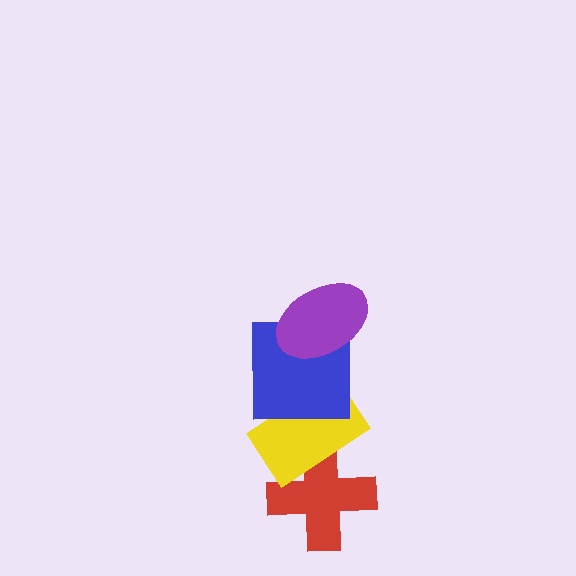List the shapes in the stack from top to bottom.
From top to bottom: the purple ellipse, the blue square, the yellow rectangle, the red cross.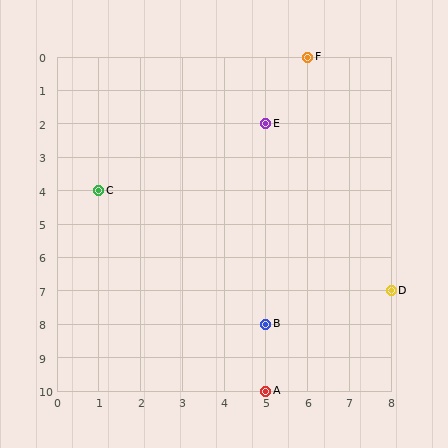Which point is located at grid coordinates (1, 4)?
Point C is at (1, 4).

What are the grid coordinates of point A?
Point A is at grid coordinates (5, 10).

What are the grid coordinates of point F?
Point F is at grid coordinates (6, 0).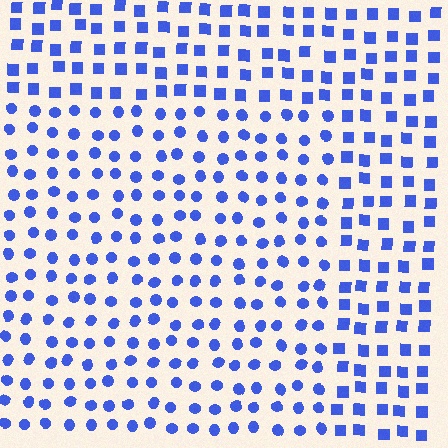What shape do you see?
I see a rectangle.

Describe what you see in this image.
The image is filled with small blue elements arranged in a uniform grid. A rectangle-shaped region contains circles, while the surrounding area contains squares. The boundary is defined purely by the change in element shape.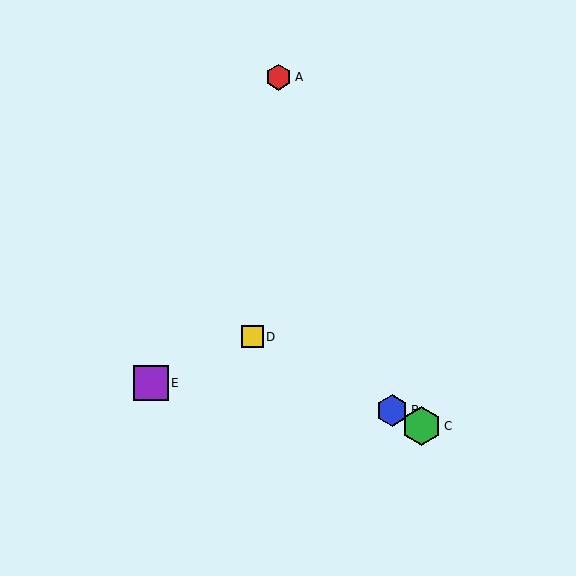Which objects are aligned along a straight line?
Objects B, C, D are aligned along a straight line.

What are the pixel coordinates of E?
Object E is at (151, 383).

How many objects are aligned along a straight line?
3 objects (B, C, D) are aligned along a straight line.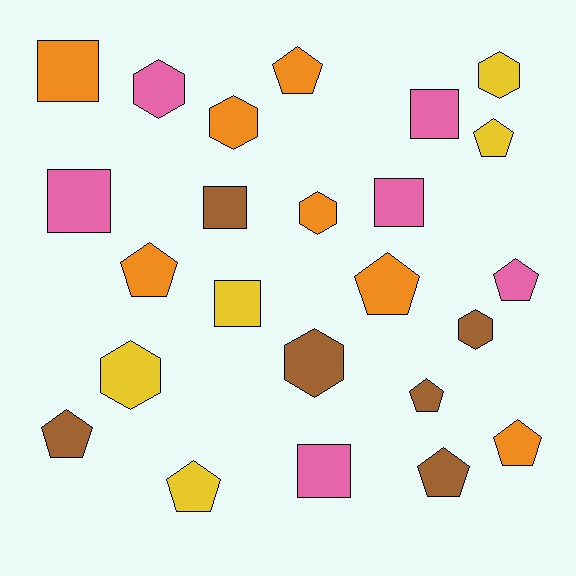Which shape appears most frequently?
Pentagon, with 10 objects.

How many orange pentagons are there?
There are 4 orange pentagons.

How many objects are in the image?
There are 24 objects.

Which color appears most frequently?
Orange, with 7 objects.